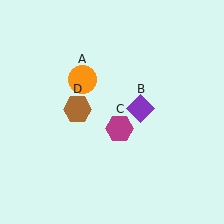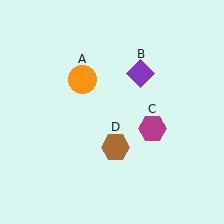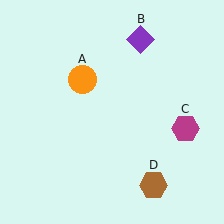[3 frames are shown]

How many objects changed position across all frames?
3 objects changed position: purple diamond (object B), magenta hexagon (object C), brown hexagon (object D).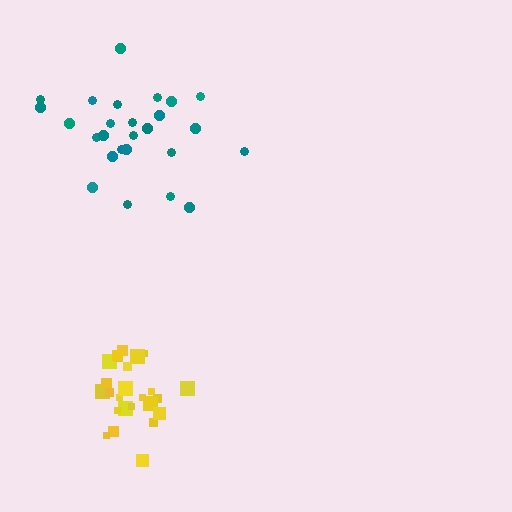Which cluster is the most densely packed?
Yellow.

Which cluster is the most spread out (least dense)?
Teal.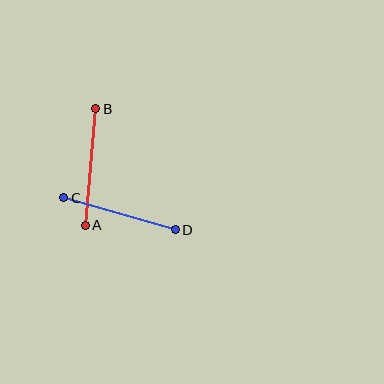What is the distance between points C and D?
The distance is approximately 116 pixels.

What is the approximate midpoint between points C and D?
The midpoint is at approximately (119, 214) pixels.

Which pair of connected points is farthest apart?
Points A and B are farthest apart.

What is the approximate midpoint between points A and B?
The midpoint is at approximately (90, 167) pixels.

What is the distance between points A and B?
The distance is approximately 117 pixels.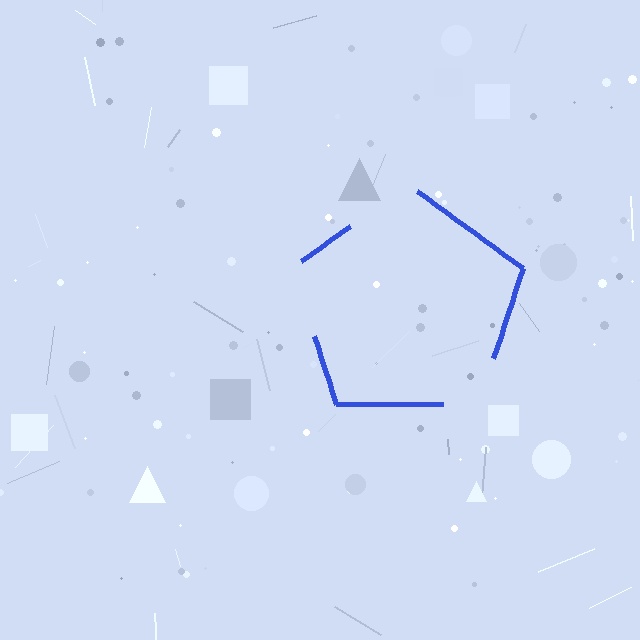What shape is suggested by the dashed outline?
The dashed outline suggests a pentagon.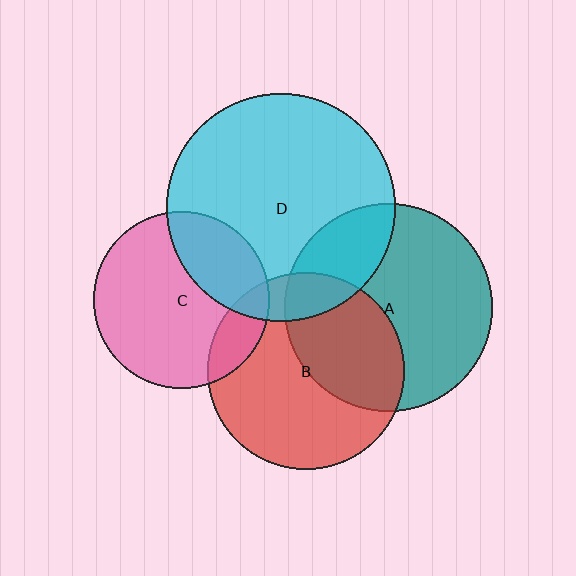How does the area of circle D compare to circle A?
Approximately 1.2 times.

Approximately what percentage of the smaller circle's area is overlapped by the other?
Approximately 25%.